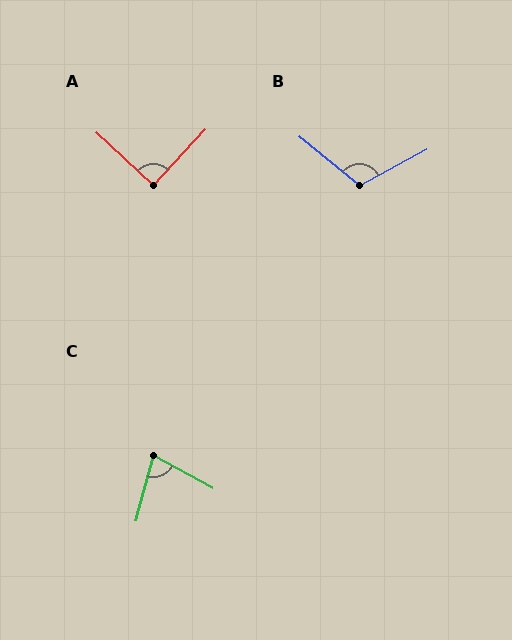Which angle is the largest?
B, at approximately 113 degrees.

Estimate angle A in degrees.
Approximately 90 degrees.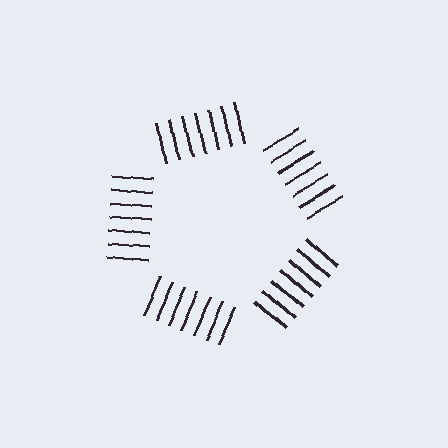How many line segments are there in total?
35 — 7 along each of the 5 edges.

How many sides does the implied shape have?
5 sides — the line-ends trace a pentagon.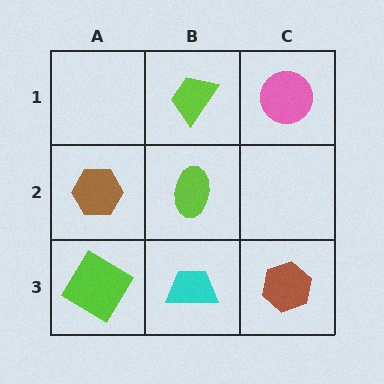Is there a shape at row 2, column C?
No, that cell is empty.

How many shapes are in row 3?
3 shapes.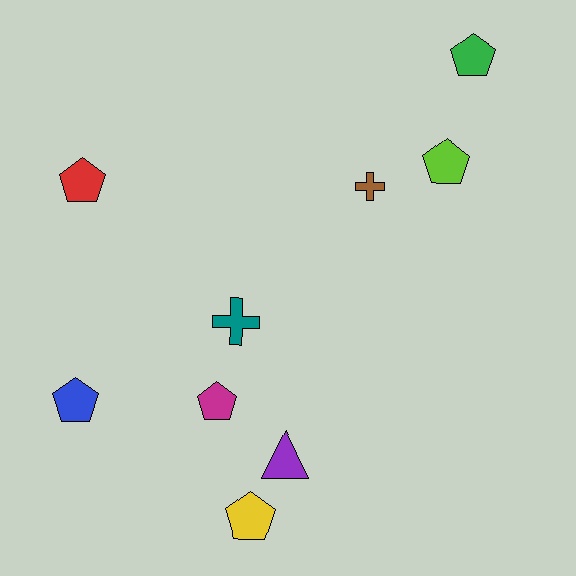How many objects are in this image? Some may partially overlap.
There are 9 objects.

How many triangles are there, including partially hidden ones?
There is 1 triangle.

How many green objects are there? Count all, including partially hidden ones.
There is 1 green object.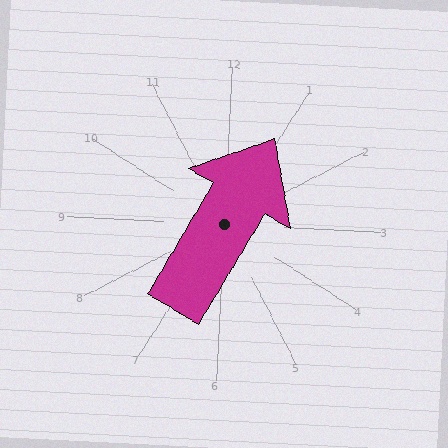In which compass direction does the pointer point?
Northeast.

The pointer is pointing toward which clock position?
Roughly 1 o'clock.